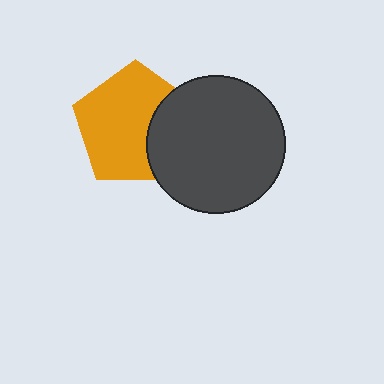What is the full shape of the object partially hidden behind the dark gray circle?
The partially hidden object is an orange pentagon.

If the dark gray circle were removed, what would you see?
You would see the complete orange pentagon.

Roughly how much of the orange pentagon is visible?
Most of it is visible (roughly 70%).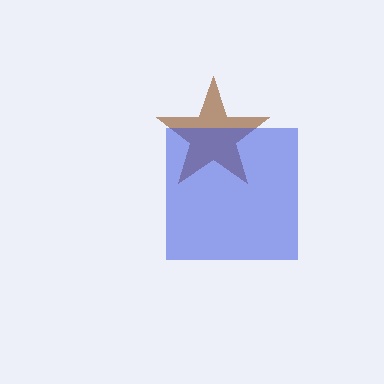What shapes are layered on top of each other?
The layered shapes are: a brown star, a blue square.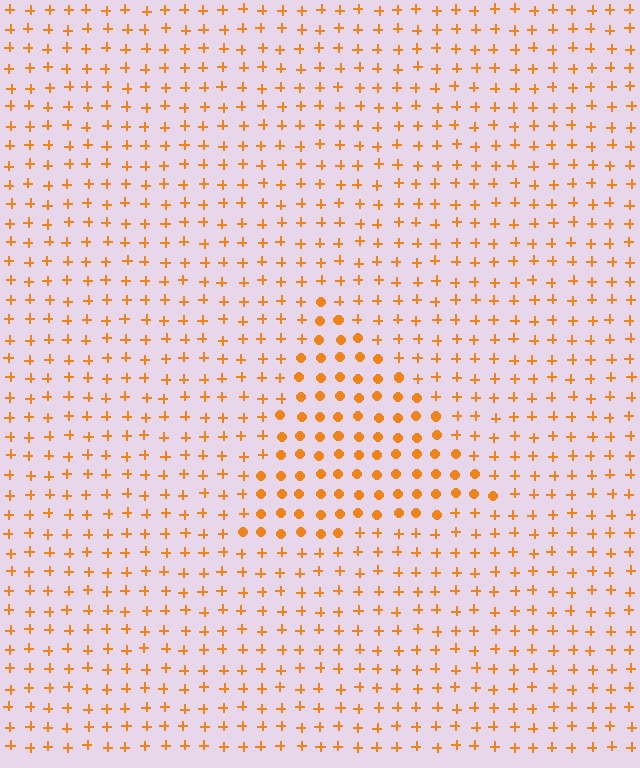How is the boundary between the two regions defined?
The boundary is defined by a change in element shape: circles inside vs. plus signs outside. All elements share the same color and spacing.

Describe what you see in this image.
The image is filled with small orange elements arranged in a uniform grid. A triangle-shaped region contains circles, while the surrounding area contains plus signs. The boundary is defined purely by the change in element shape.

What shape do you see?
I see a triangle.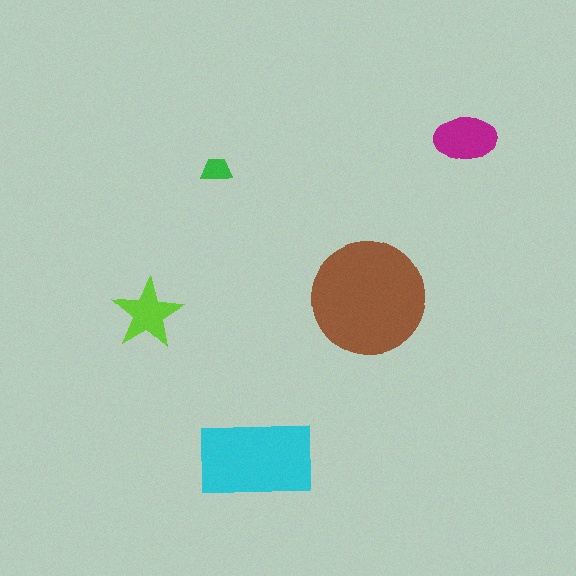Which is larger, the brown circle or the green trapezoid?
The brown circle.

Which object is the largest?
The brown circle.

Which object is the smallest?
The green trapezoid.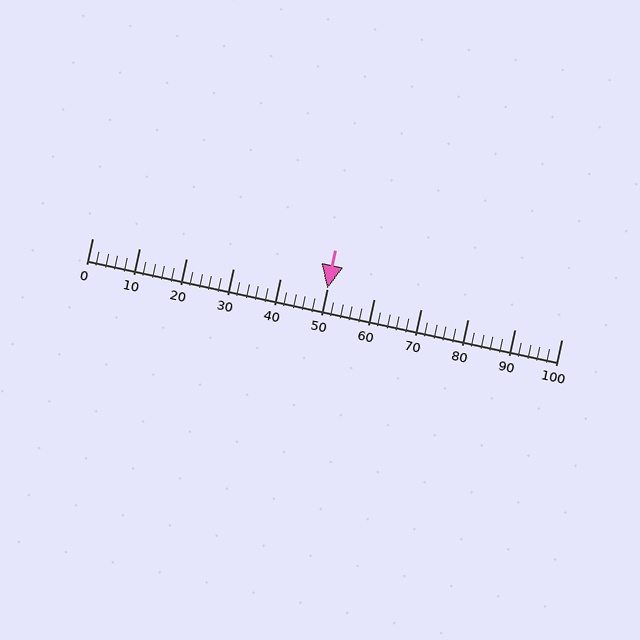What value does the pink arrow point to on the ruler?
The pink arrow points to approximately 50.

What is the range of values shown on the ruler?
The ruler shows values from 0 to 100.